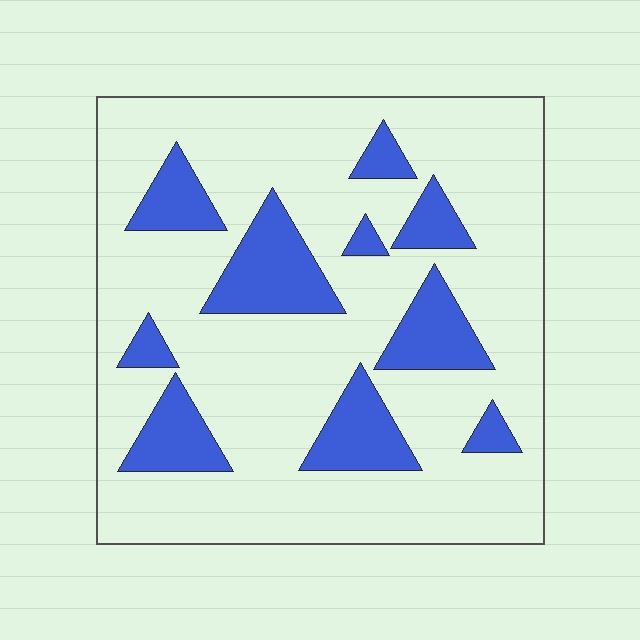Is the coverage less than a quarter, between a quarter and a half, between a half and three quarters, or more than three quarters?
Less than a quarter.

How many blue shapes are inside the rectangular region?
10.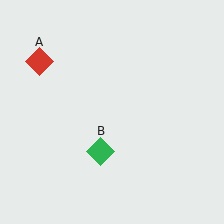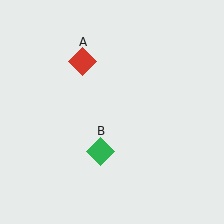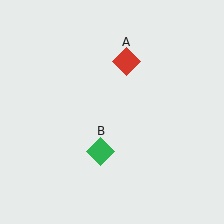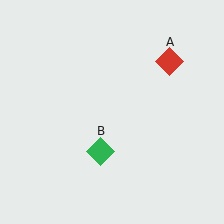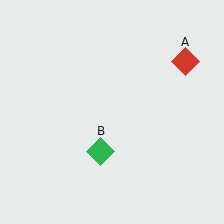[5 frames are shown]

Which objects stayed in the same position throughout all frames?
Green diamond (object B) remained stationary.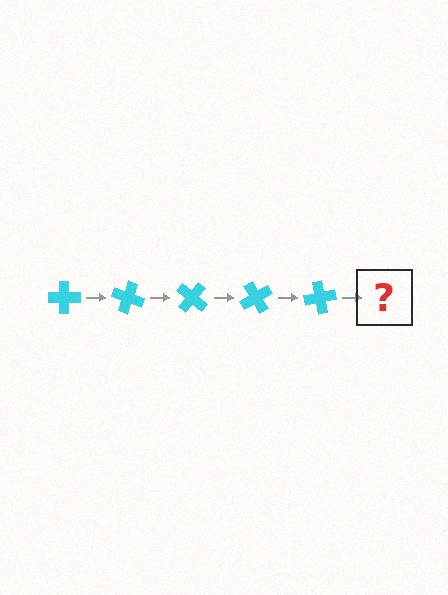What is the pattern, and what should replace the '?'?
The pattern is that the cross rotates 20 degrees each step. The '?' should be a cyan cross rotated 100 degrees.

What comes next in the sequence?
The next element should be a cyan cross rotated 100 degrees.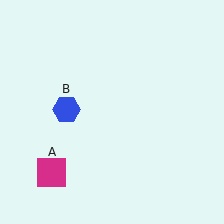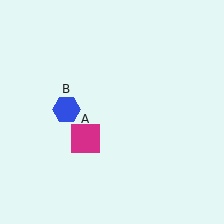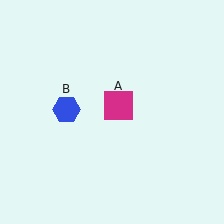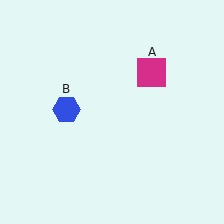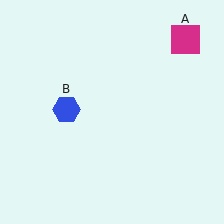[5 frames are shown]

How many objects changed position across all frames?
1 object changed position: magenta square (object A).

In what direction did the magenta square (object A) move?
The magenta square (object A) moved up and to the right.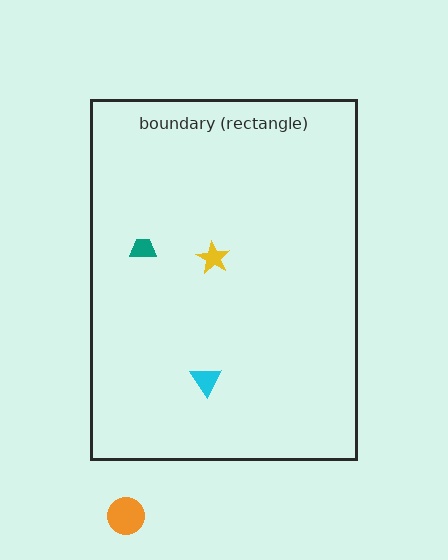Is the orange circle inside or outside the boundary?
Outside.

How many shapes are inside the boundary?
3 inside, 1 outside.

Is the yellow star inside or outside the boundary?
Inside.